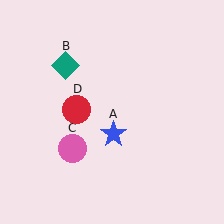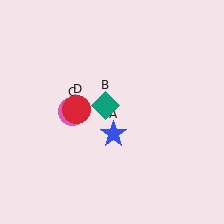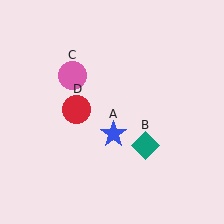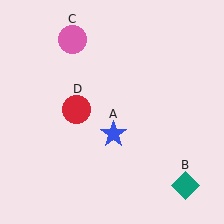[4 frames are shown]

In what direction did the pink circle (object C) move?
The pink circle (object C) moved up.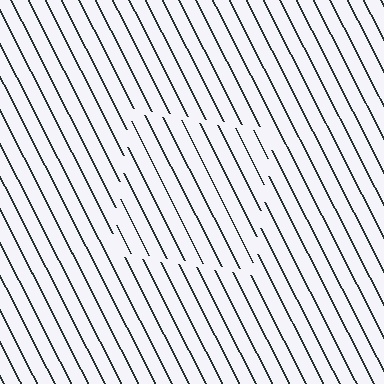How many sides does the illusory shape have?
4 sides — the line-ends trace a square.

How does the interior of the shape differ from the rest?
The interior of the shape contains the same grating, shifted by half a period — the contour is defined by the phase discontinuity where line-ends from the inner and outer gratings abut.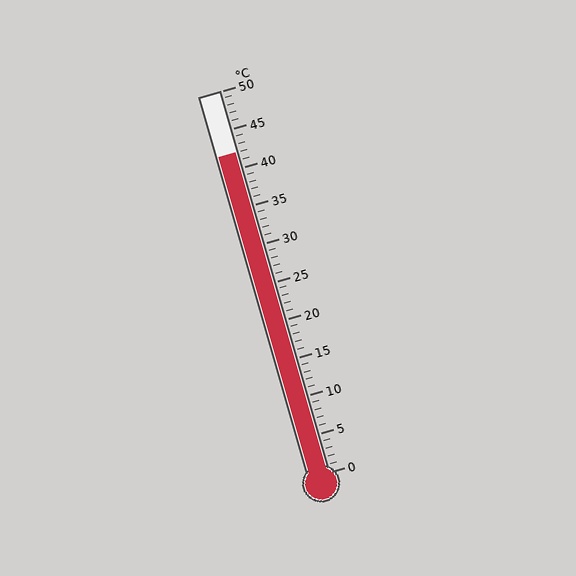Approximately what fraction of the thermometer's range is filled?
The thermometer is filled to approximately 85% of its range.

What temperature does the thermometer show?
The thermometer shows approximately 42°C.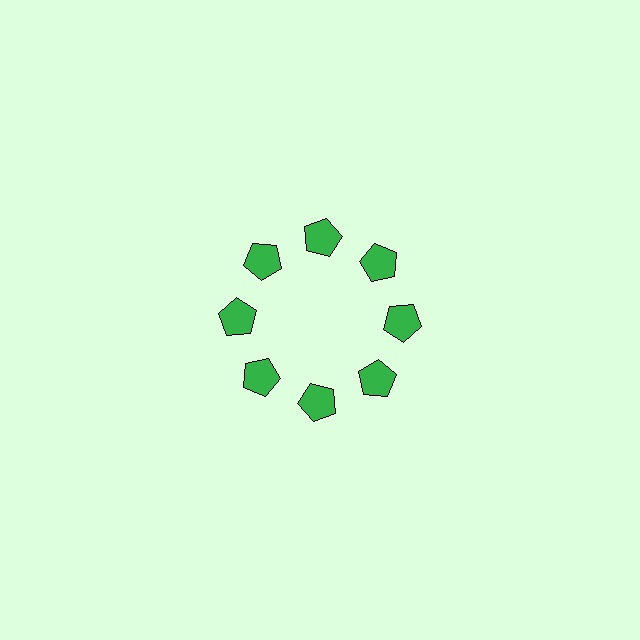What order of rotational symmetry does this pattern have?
This pattern has 8-fold rotational symmetry.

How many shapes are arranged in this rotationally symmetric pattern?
There are 8 shapes, arranged in 8 groups of 1.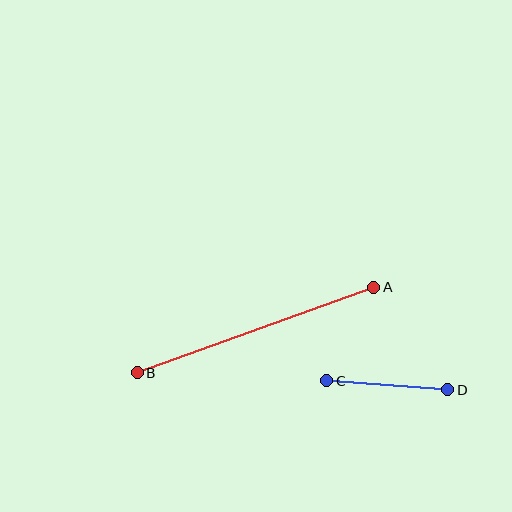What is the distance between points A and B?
The distance is approximately 252 pixels.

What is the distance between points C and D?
The distance is approximately 121 pixels.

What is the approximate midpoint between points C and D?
The midpoint is at approximately (387, 385) pixels.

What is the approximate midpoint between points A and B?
The midpoint is at approximately (255, 330) pixels.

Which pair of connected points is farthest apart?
Points A and B are farthest apart.